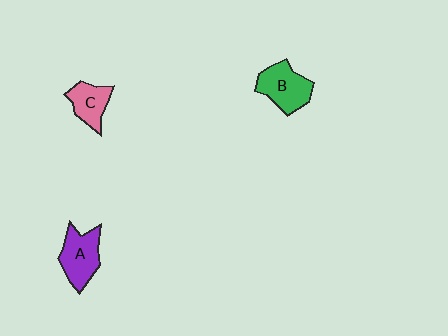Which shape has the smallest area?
Shape C (pink).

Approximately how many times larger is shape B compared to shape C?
Approximately 1.4 times.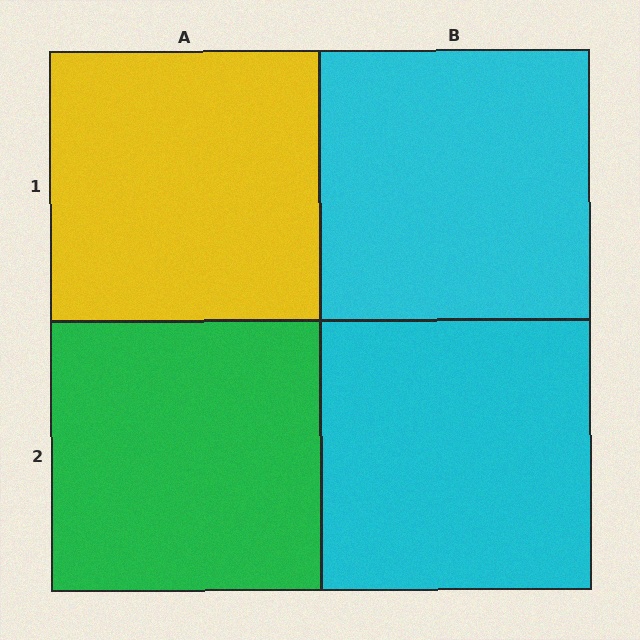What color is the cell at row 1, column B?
Cyan.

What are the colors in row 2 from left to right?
Green, cyan.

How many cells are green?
1 cell is green.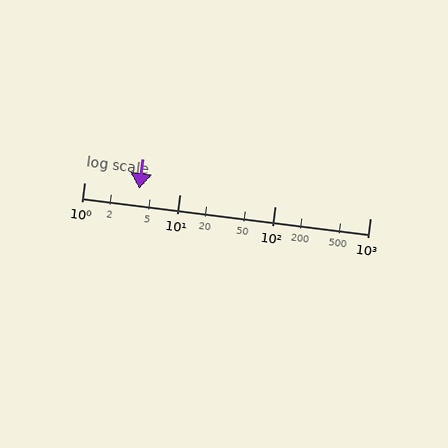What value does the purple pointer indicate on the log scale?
The pointer indicates approximately 3.8.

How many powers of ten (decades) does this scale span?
The scale spans 3 decades, from 1 to 1000.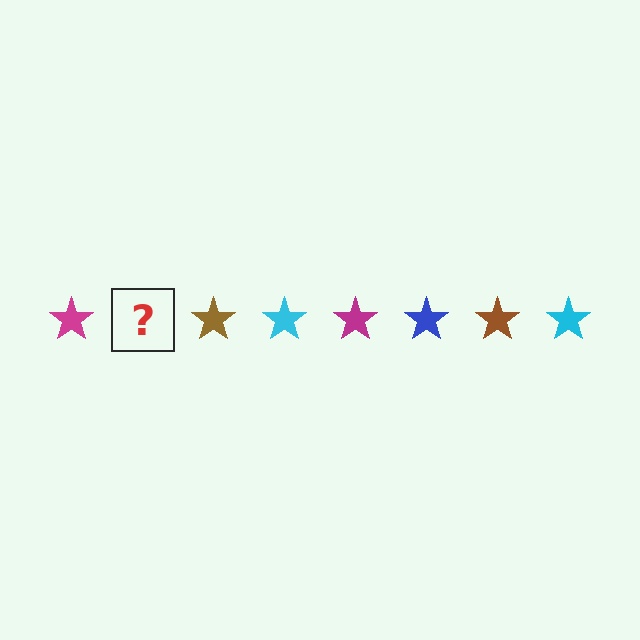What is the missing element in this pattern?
The missing element is a blue star.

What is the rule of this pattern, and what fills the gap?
The rule is that the pattern cycles through magenta, blue, brown, cyan stars. The gap should be filled with a blue star.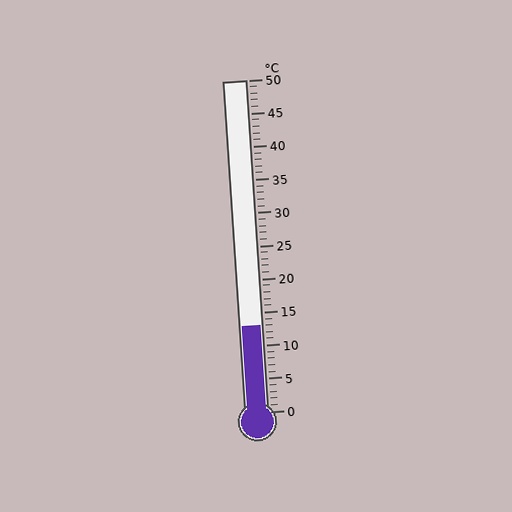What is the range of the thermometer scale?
The thermometer scale ranges from 0°C to 50°C.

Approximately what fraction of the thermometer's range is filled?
The thermometer is filled to approximately 25% of its range.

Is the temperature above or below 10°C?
The temperature is above 10°C.